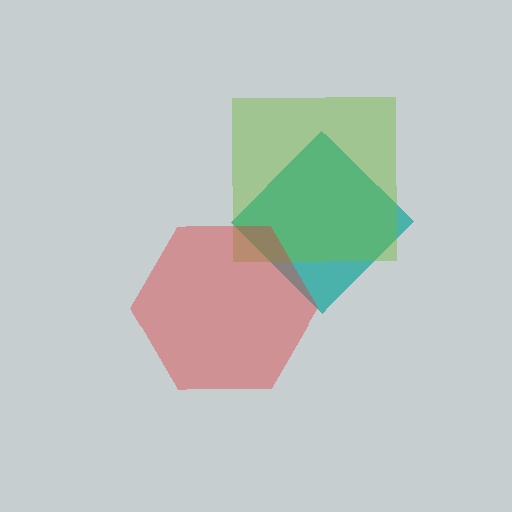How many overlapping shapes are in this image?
There are 3 overlapping shapes in the image.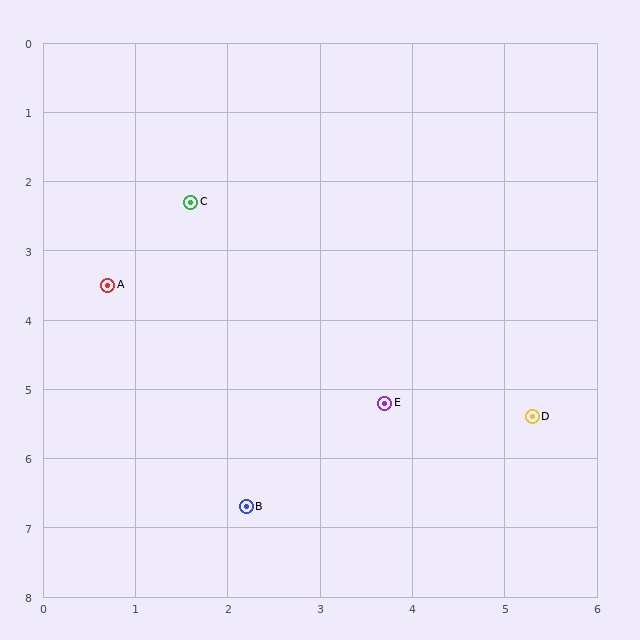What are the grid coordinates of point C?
Point C is at approximately (1.6, 2.3).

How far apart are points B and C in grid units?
Points B and C are about 4.4 grid units apart.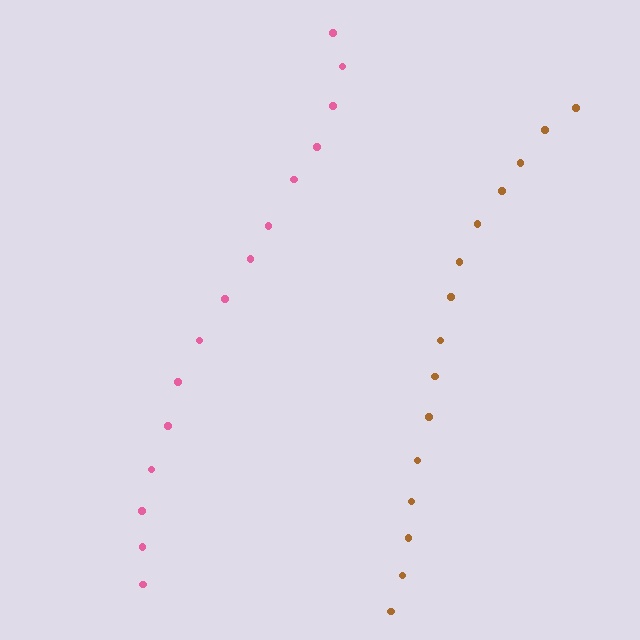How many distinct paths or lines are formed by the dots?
There are 2 distinct paths.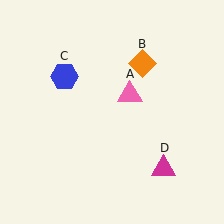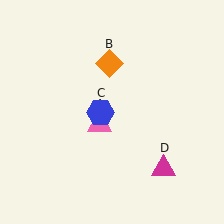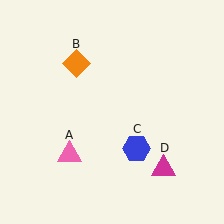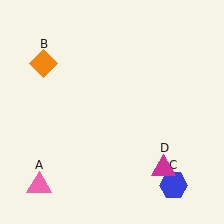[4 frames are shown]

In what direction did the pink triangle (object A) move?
The pink triangle (object A) moved down and to the left.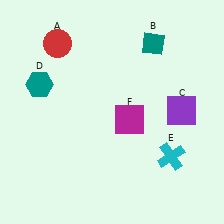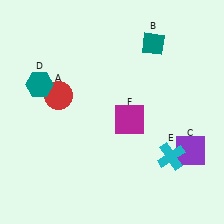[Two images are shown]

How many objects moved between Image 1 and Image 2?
2 objects moved between the two images.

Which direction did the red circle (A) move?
The red circle (A) moved down.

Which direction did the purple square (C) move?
The purple square (C) moved down.